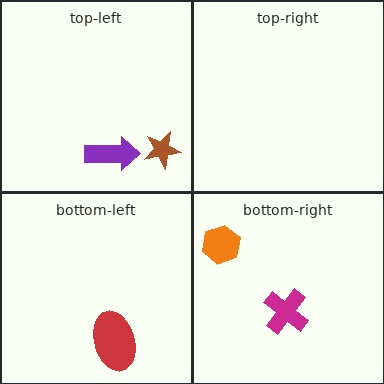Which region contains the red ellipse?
The bottom-left region.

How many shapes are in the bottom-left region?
1.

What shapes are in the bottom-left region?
The red ellipse.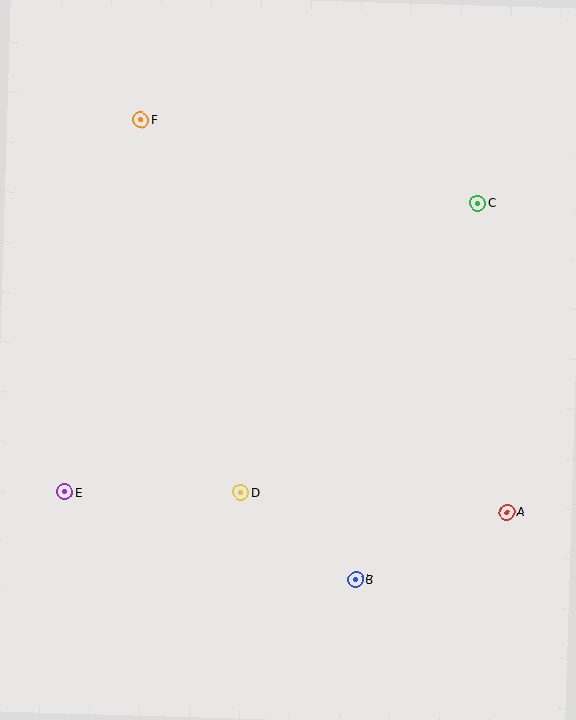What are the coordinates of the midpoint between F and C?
The midpoint between F and C is at (309, 161).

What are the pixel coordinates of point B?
Point B is at (356, 580).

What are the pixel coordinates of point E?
Point E is at (65, 492).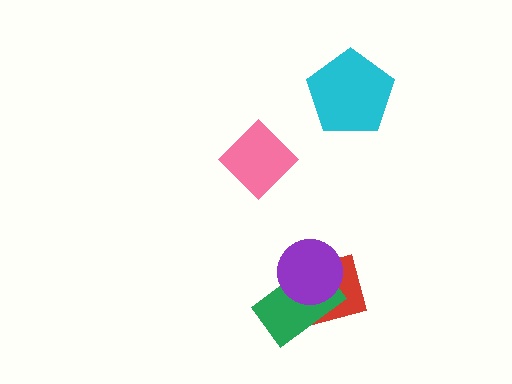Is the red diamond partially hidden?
Yes, it is partially covered by another shape.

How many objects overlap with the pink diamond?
0 objects overlap with the pink diamond.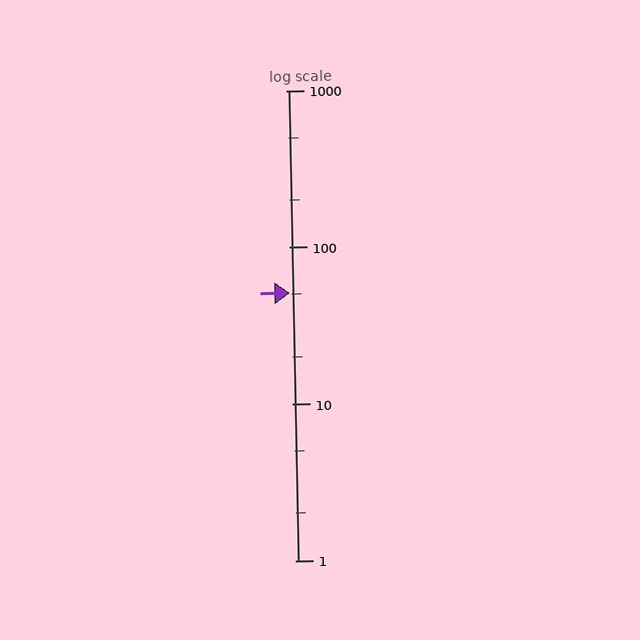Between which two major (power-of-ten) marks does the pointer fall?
The pointer is between 10 and 100.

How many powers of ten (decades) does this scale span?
The scale spans 3 decades, from 1 to 1000.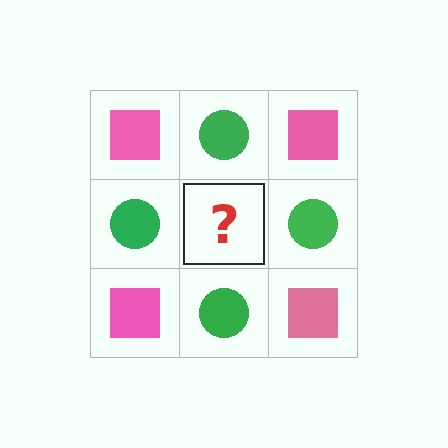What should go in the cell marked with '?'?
The missing cell should contain a pink square.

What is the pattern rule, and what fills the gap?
The rule is that it alternates pink square and green circle in a checkerboard pattern. The gap should be filled with a pink square.